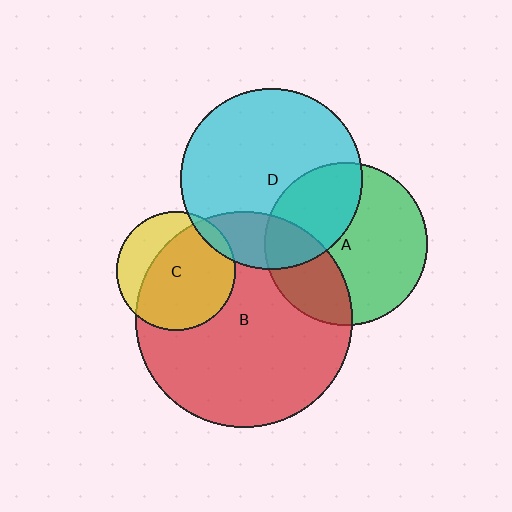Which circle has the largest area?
Circle B (red).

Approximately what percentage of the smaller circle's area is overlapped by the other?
Approximately 35%.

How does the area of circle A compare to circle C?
Approximately 1.9 times.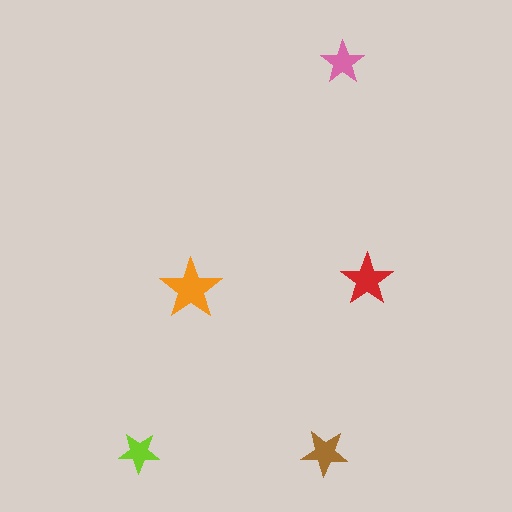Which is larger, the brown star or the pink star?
The brown one.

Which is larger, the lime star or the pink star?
The pink one.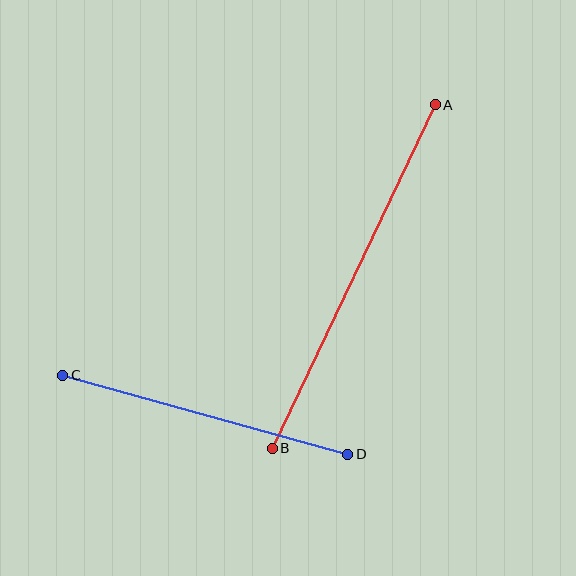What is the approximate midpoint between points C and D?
The midpoint is at approximately (205, 415) pixels.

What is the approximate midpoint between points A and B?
The midpoint is at approximately (354, 276) pixels.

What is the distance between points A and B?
The distance is approximately 380 pixels.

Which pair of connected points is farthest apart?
Points A and B are farthest apart.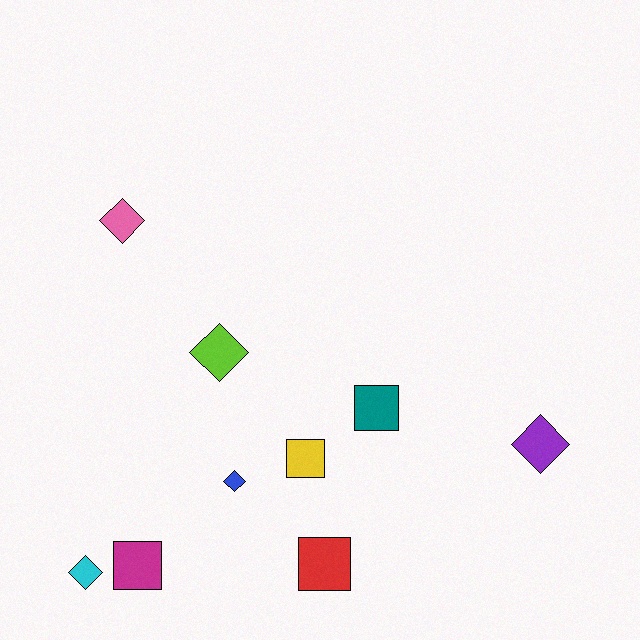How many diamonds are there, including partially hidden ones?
There are 5 diamonds.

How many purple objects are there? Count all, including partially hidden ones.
There is 1 purple object.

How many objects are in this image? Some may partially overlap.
There are 9 objects.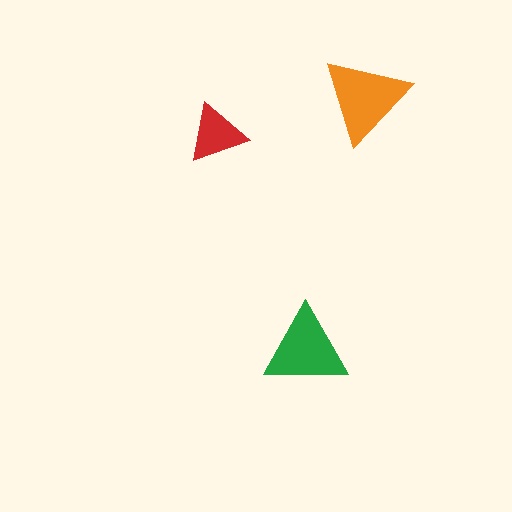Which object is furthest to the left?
The red triangle is leftmost.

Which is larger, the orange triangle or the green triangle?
The orange one.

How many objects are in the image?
There are 3 objects in the image.